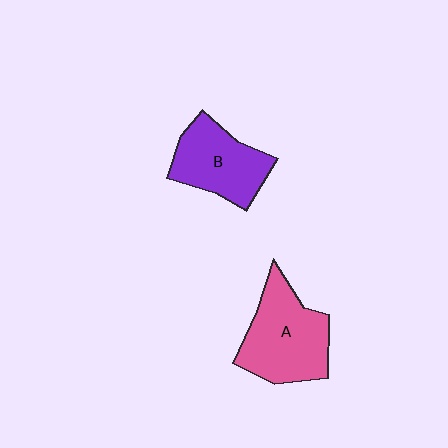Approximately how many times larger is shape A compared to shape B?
Approximately 1.2 times.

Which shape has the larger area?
Shape A (pink).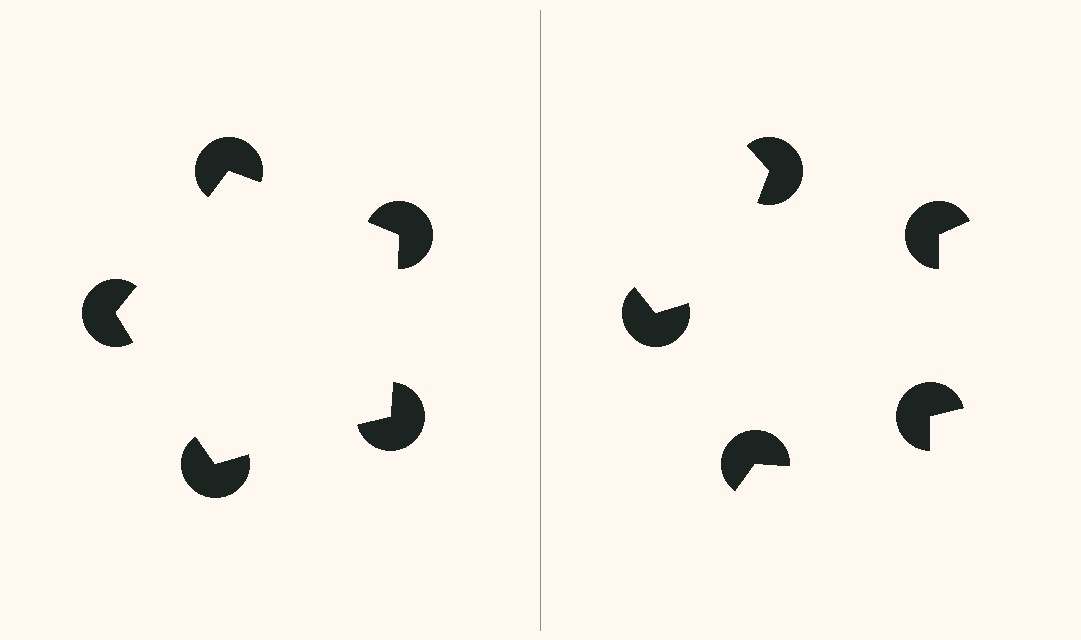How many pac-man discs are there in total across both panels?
10 — 5 on each side.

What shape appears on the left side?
An illusory pentagon.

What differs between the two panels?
The pac-man discs are positioned identically on both sides; only the wedge orientations differ. On the left they align to a pentagon; on the right they are misaligned.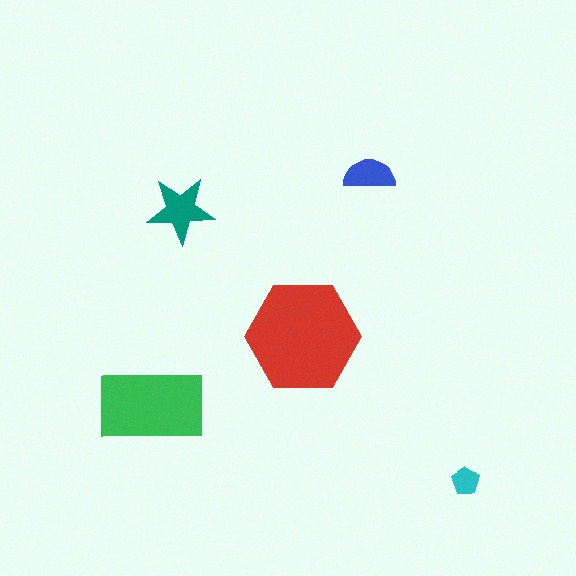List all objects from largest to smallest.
The red hexagon, the green rectangle, the teal star, the blue semicircle, the cyan pentagon.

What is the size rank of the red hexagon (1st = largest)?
1st.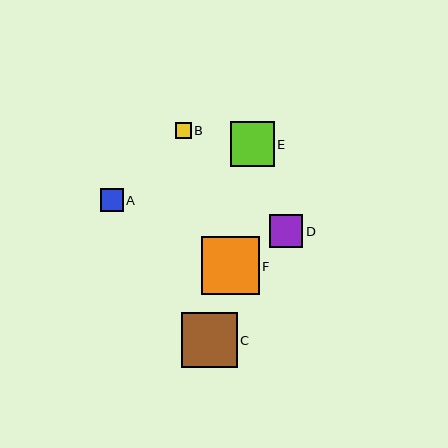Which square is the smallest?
Square B is the smallest with a size of approximately 16 pixels.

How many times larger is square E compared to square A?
Square E is approximately 2.0 times the size of square A.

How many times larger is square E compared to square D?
Square E is approximately 1.3 times the size of square D.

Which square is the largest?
Square F is the largest with a size of approximately 58 pixels.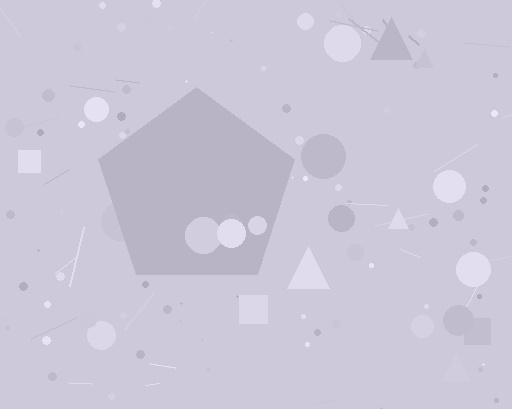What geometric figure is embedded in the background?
A pentagon is embedded in the background.